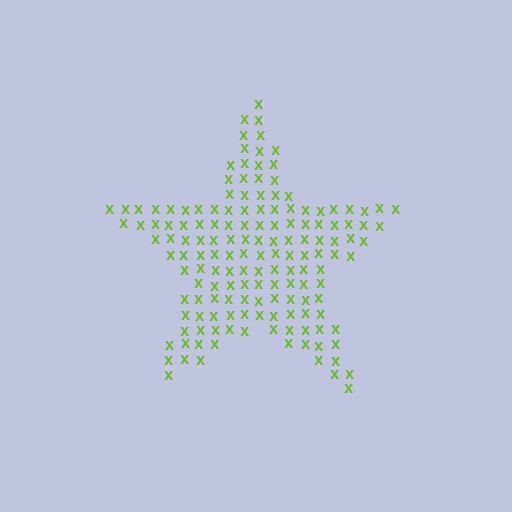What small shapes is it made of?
It is made of small letter X's.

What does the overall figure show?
The overall figure shows a star.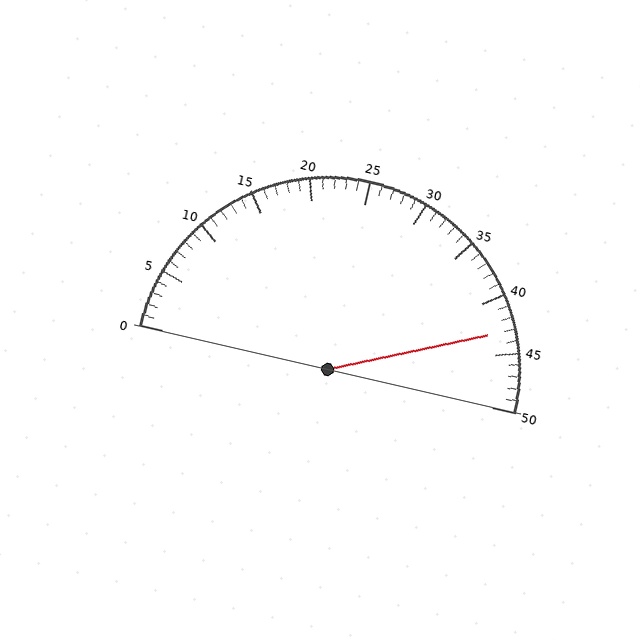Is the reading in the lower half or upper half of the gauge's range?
The reading is in the upper half of the range (0 to 50).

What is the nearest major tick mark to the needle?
The nearest major tick mark is 45.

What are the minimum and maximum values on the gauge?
The gauge ranges from 0 to 50.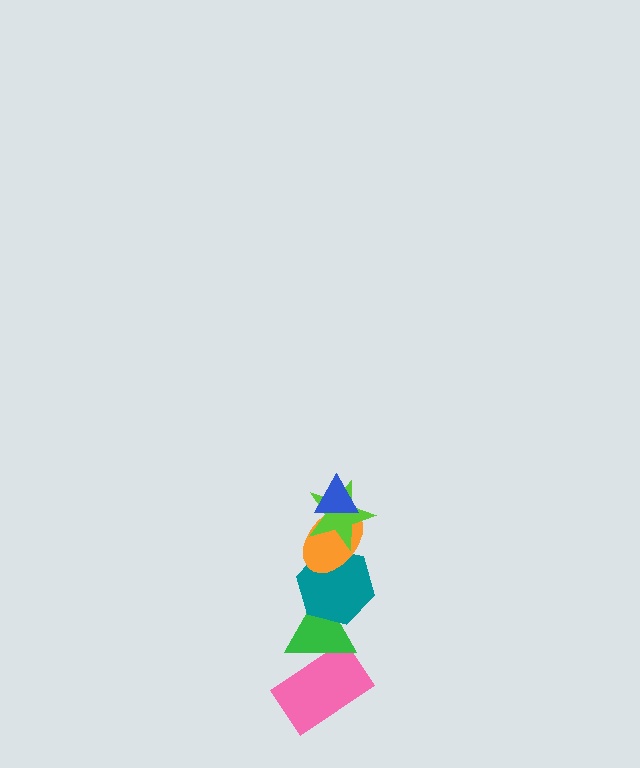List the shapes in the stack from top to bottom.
From top to bottom: the blue triangle, the lime star, the orange ellipse, the teal hexagon, the green triangle, the pink rectangle.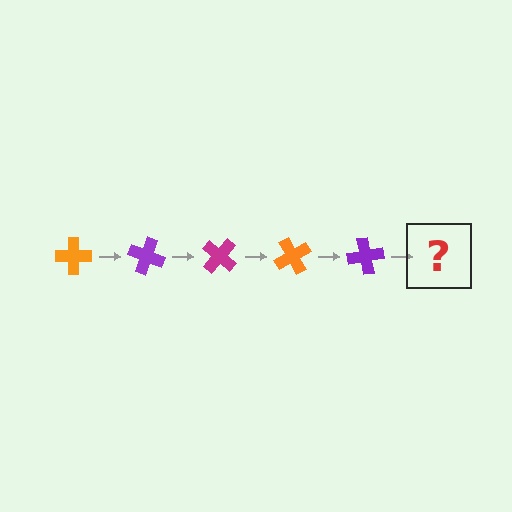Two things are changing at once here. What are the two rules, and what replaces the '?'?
The two rules are that it rotates 20 degrees each step and the color cycles through orange, purple, and magenta. The '?' should be a magenta cross, rotated 100 degrees from the start.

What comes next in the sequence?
The next element should be a magenta cross, rotated 100 degrees from the start.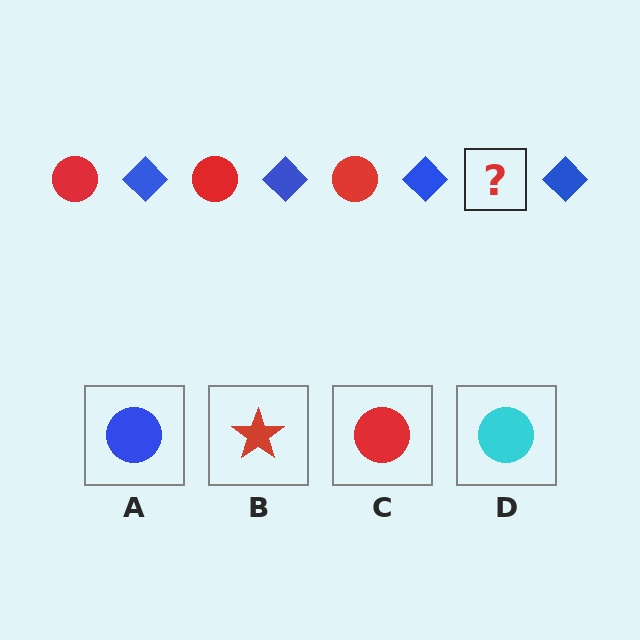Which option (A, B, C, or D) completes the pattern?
C.